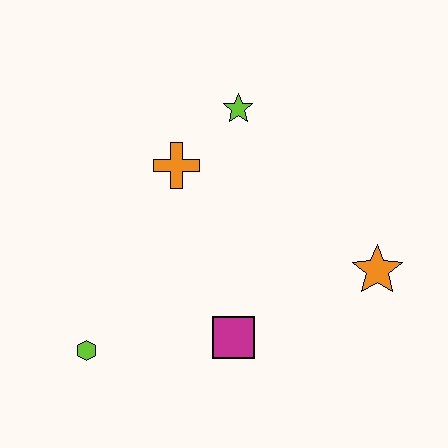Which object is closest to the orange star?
The magenta square is closest to the orange star.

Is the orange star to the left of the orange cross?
No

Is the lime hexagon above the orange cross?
No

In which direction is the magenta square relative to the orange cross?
The magenta square is below the orange cross.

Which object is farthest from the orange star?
The lime hexagon is farthest from the orange star.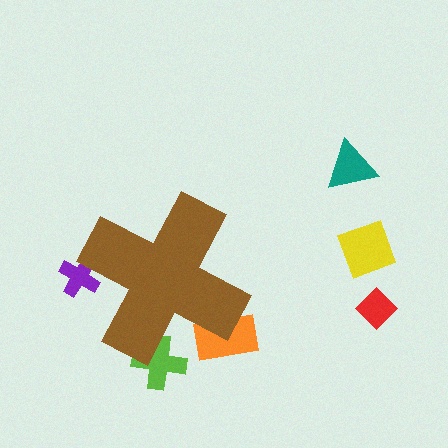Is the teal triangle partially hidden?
No, the teal triangle is fully visible.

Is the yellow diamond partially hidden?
No, the yellow diamond is fully visible.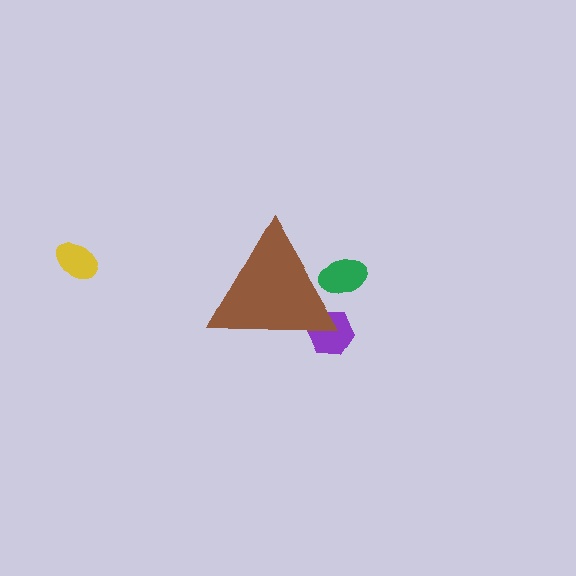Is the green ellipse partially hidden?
Yes, the green ellipse is partially hidden behind the brown triangle.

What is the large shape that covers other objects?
A brown triangle.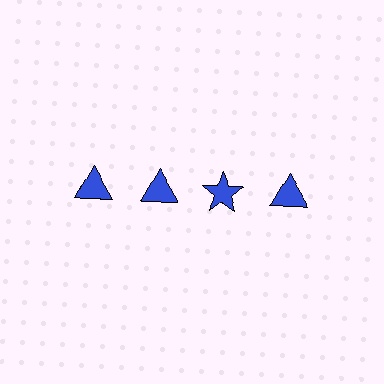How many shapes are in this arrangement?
There are 4 shapes arranged in a grid pattern.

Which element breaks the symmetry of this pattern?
The blue star in the top row, center column breaks the symmetry. All other shapes are blue triangles.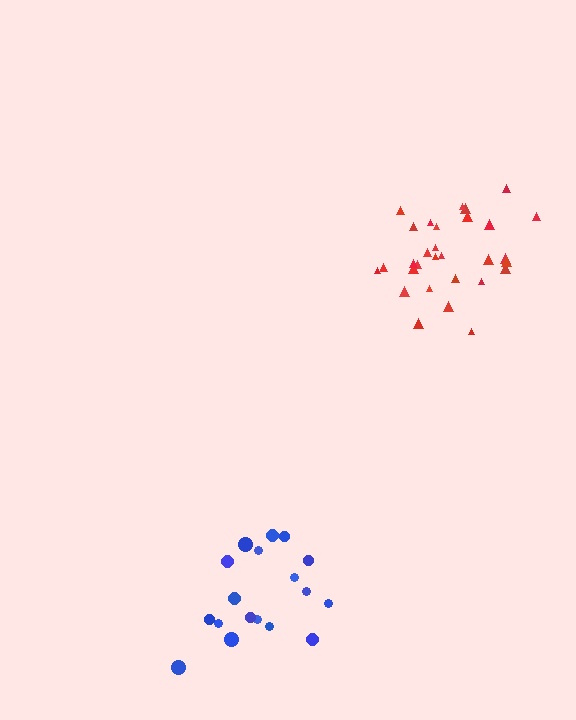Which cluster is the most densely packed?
Red.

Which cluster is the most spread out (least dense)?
Blue.